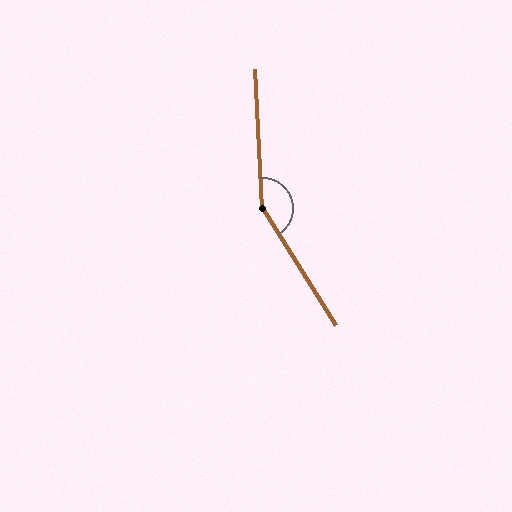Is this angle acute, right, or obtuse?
It is obtuse.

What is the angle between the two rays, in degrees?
Approximately 151 degrees.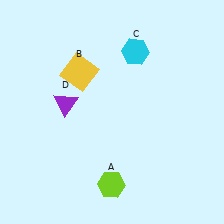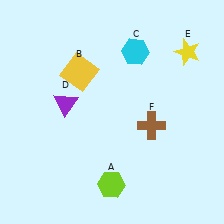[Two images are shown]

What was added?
A yellow star (E), a brown cross (F) were added in Image 2.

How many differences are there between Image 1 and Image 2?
There are 2 differences between the two images.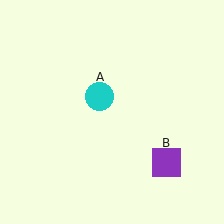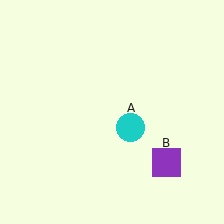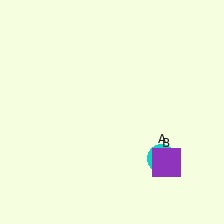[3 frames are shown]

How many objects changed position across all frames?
1 object changed position: cyan circle (object A).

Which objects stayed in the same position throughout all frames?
Purple square (object B) remained stationary.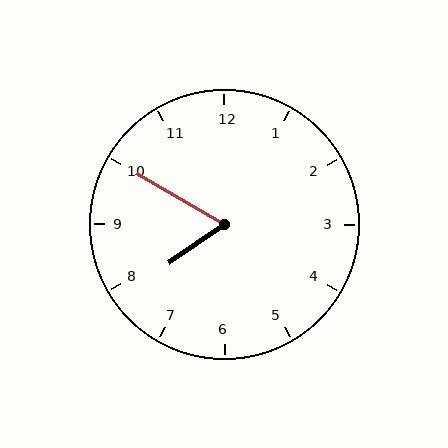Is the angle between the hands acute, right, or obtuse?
It is acute.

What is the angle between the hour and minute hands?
Approximately 65 degrees.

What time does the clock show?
7:50.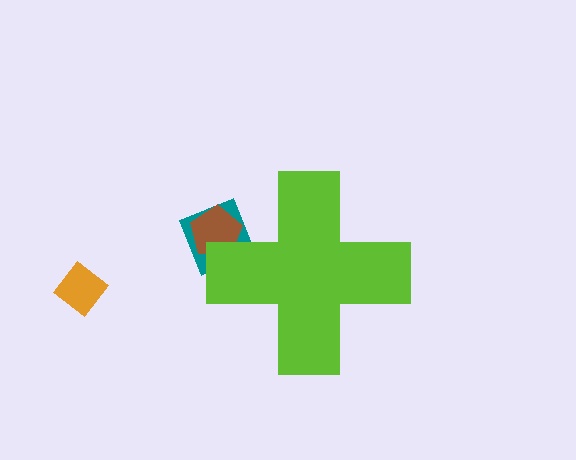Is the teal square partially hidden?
Yes, the teal square is partially hidden behind the lime cross.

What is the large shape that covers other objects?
A lime cross.